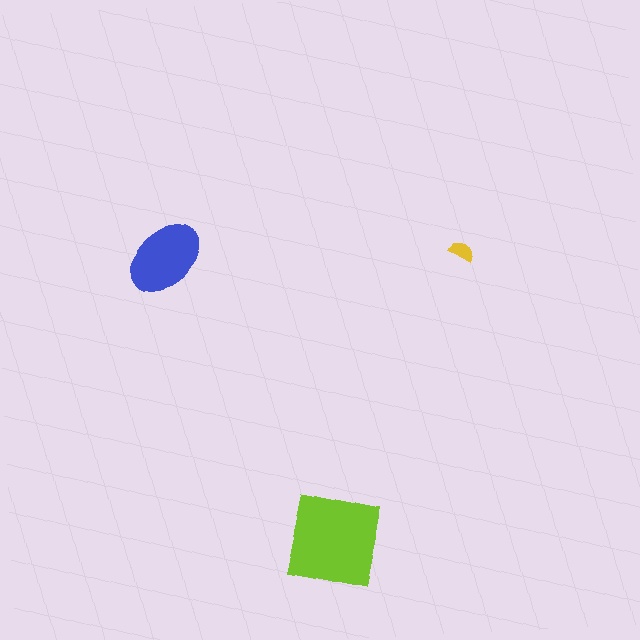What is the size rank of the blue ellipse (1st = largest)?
2nd.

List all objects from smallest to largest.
The yellow semicircle, the blue ellipse, the lime square.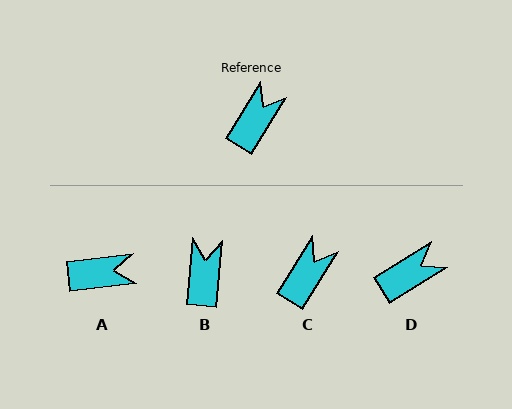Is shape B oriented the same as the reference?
No, it is off by about 26 degrees.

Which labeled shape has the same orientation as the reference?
C.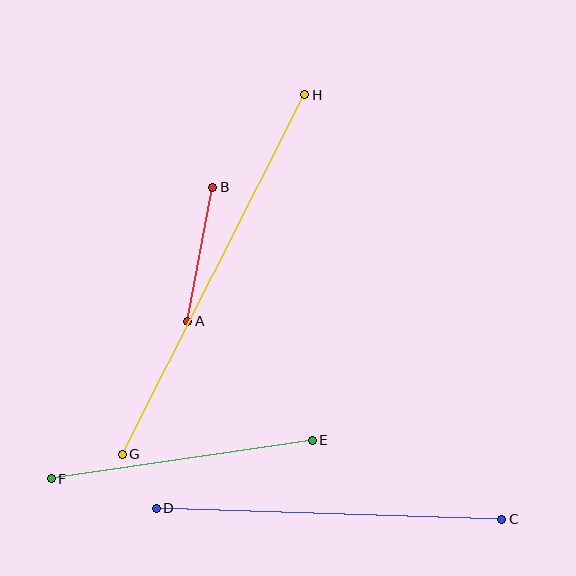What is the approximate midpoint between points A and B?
The midpoint is at approximately (200, 254) pixels.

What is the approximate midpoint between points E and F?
The midpoint is at approximately (182, 460) pixels.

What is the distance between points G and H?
The distance is approximately 403 pixels.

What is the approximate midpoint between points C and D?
The midpoint is at approximately (329, 514) pixels.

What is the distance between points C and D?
The distance is approximately 346 pixels.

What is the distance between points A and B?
The distance is approximately 137 pixels.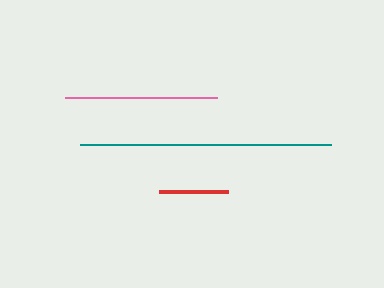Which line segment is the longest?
The teal line is the longest at approximately 251 pixels.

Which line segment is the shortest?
The red line is the shortest at approximately 69 pixels.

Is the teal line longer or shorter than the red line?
The teal line is longer than the red line.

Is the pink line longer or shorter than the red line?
The pink line is longer than the red line.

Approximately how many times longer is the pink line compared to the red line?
The pink line is approximately 2.2 times the length of the red line.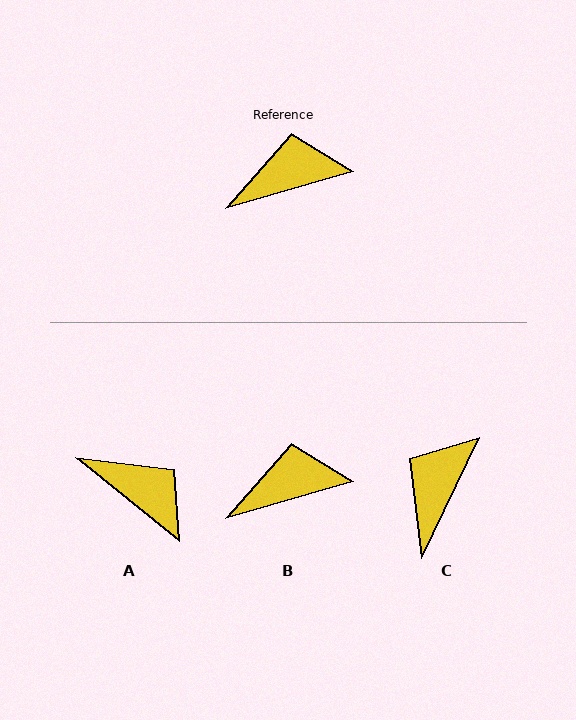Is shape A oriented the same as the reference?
No, it is off by about 55 degrees.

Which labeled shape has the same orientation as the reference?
B.